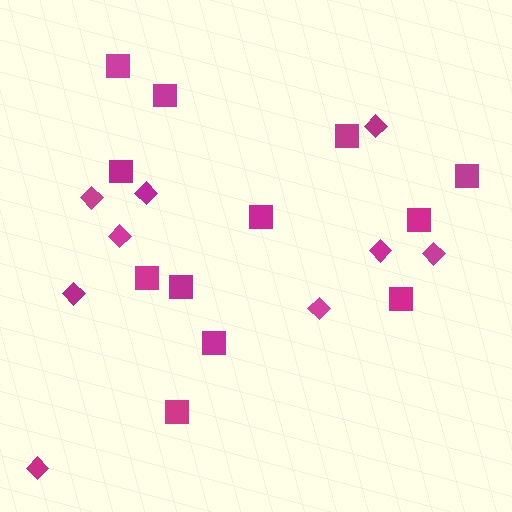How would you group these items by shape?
There are 2 groups: one group of squares (12) and one group of diamonds (9).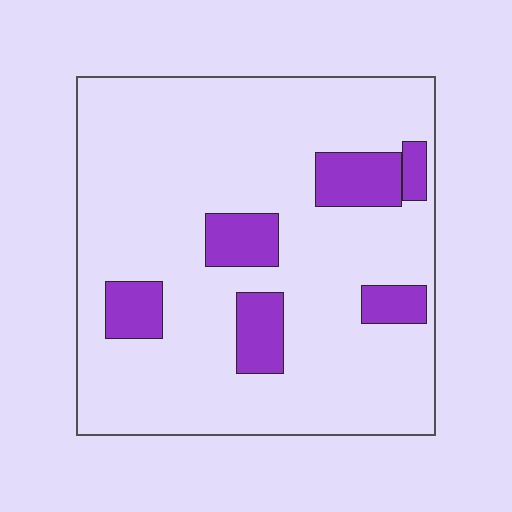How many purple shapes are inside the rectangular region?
6.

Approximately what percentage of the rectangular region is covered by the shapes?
Approximately 15%.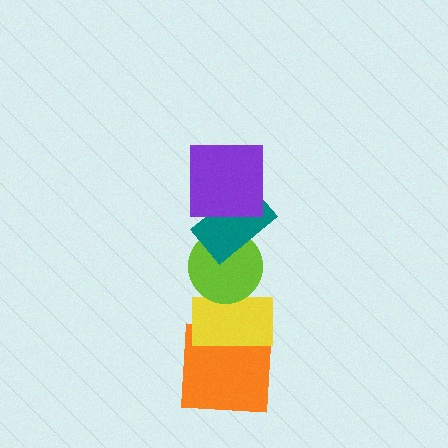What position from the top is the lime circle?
The lime circle is 3rd from the top.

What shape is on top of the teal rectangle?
The purple square is on top of the teal rectangle.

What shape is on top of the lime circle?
The teal rectangle is on top of the lime circle.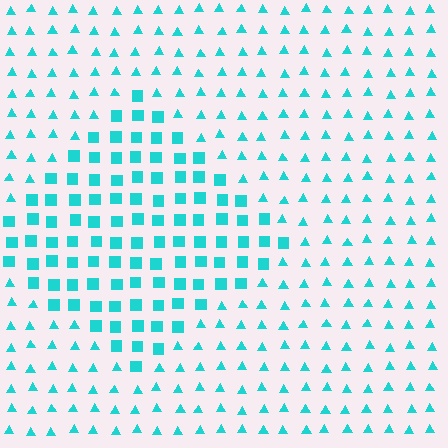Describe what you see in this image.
The image is filled with small cyan elements arranged in a uniform grid. A diamond-shaped region contains squares, while the surrounding area contains triangles. The boundary is defined purely by the change in element shape.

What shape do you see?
I see a diamond.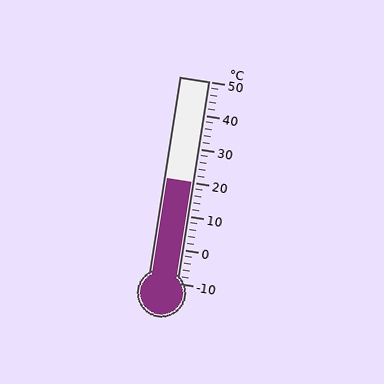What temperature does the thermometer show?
The thermometer shows approximately 20°C.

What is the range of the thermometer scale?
The thermometer scale ranges from -10°C to 50°C.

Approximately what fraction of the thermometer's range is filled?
The thermometer is filled to approximately 50% of its range.